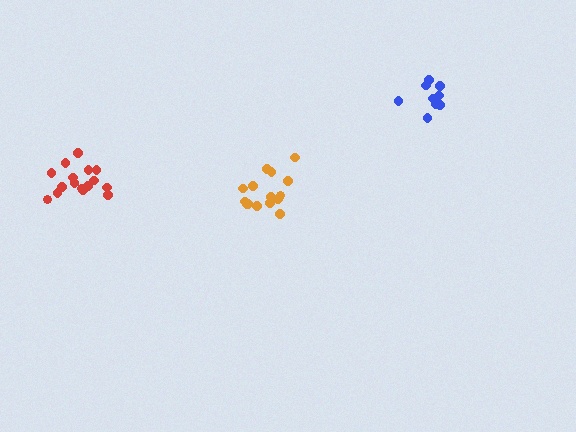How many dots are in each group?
Group 1: 16 dots, Group 2: 15 dots, Group 3: 11 dots (42 total).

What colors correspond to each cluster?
The clusters are colored: red, orange, blue.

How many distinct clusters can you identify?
There are 3 distinct clusters.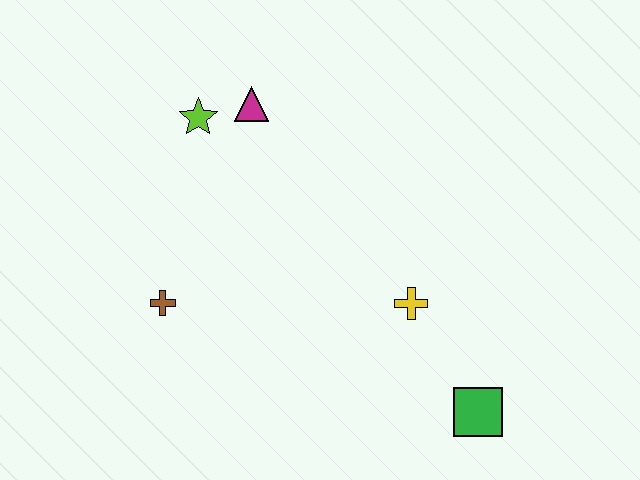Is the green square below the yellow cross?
Yes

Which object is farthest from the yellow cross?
The lime star is farthest from the yellow cross.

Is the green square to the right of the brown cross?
Yes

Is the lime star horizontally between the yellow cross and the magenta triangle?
No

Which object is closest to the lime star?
The magenta triangle is closest to the lime star.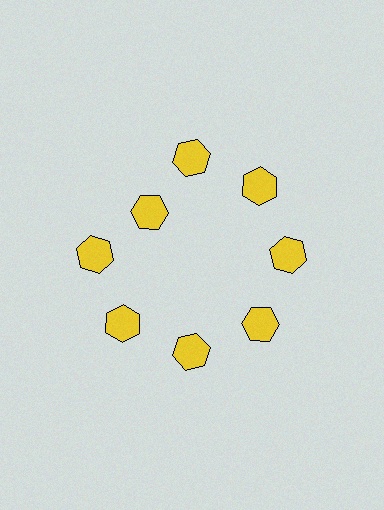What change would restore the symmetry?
The symmetry would be restored by moving it outward, back onto the ring so that all 8 hexagons sit at equal angles and equal distance from the center.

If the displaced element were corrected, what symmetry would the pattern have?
It would have 8-fold rotational symmetry — the pattern would map onto itself every 45 degrees.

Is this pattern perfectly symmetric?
No. The 8 yellow hexagons are arranged in a ring, but one element near the 10 o'clock position is pulled inward toward the center, breaking the 8-fold rotational symmetry.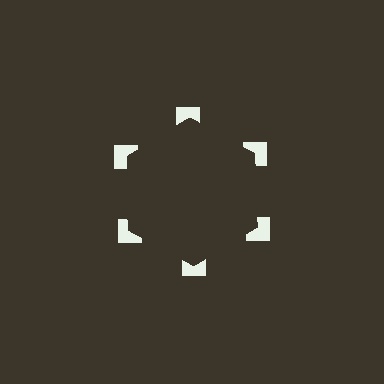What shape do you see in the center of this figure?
An illusory hexagon — its edges are inferred from the aligned wedge cuts in the notched squares, not physically drawn.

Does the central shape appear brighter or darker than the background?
It typically appears slightly darker than the background, even though no actual brightness change is drawn.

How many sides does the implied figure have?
6 sides.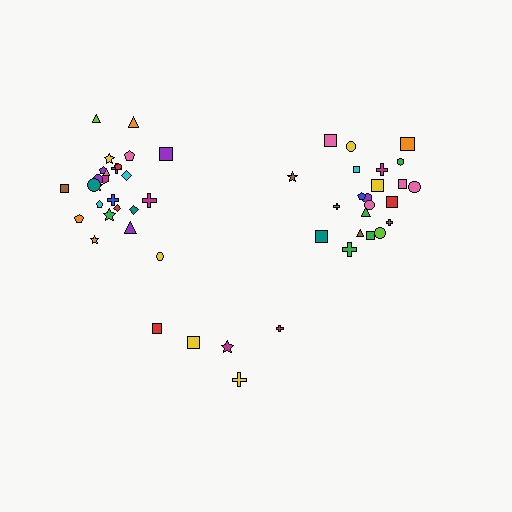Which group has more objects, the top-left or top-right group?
The top-left group.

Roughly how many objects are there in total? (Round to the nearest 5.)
Roughly 50 objects in total.